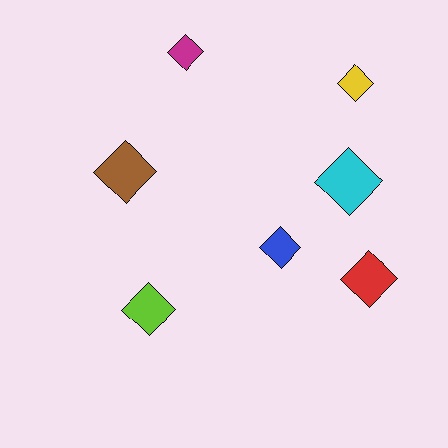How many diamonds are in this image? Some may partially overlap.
There are 7 diamonds.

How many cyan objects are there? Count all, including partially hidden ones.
There is 1 cyan object.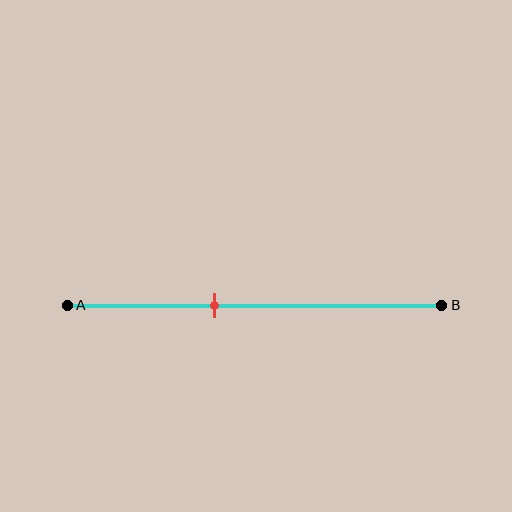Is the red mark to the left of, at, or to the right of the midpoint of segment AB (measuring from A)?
The red mark is to the left of the midpoint of segment AB.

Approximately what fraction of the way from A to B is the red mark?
The red mark is approximately 40% of the way from A to B.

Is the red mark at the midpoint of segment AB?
No, the mark is at about 40% from A, not at the 50% midpoint.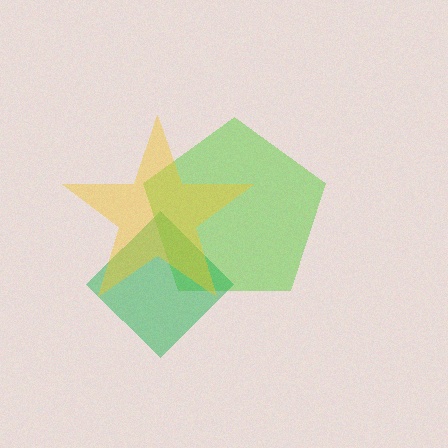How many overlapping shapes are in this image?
There are 3 overlapping shapes in the image.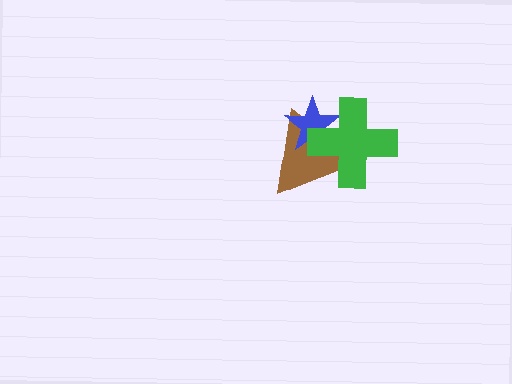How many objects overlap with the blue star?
2 objects overlap with the blue star.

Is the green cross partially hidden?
No, no other shape covers it.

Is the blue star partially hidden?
Yes, it is partially covered by another shape.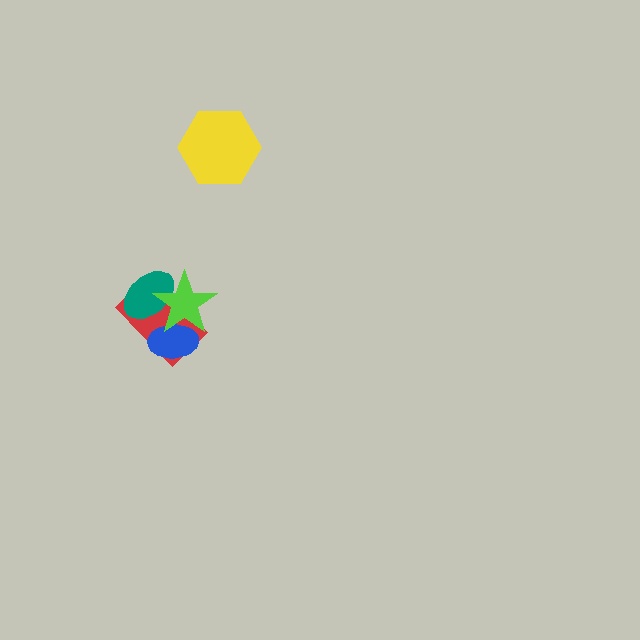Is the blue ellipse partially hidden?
Yes, it is partially covered by another shape.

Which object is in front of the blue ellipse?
The lime star is in front of the blue ellipse.